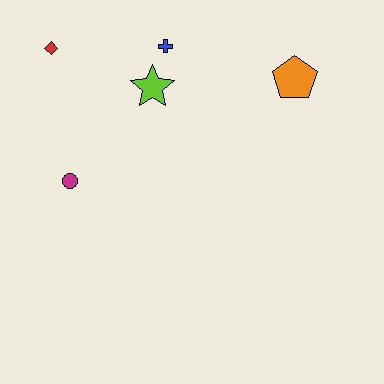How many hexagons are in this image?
There are no hexagons.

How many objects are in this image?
There are 5 objects.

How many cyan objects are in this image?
There are no cyan objects.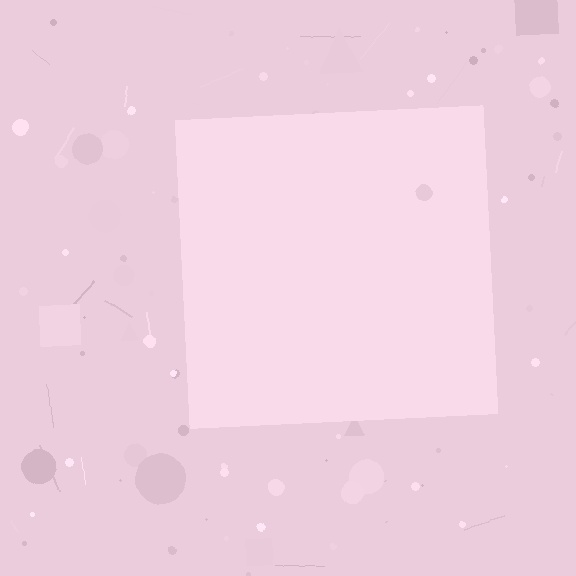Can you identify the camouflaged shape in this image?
The camouflaged shape is a square.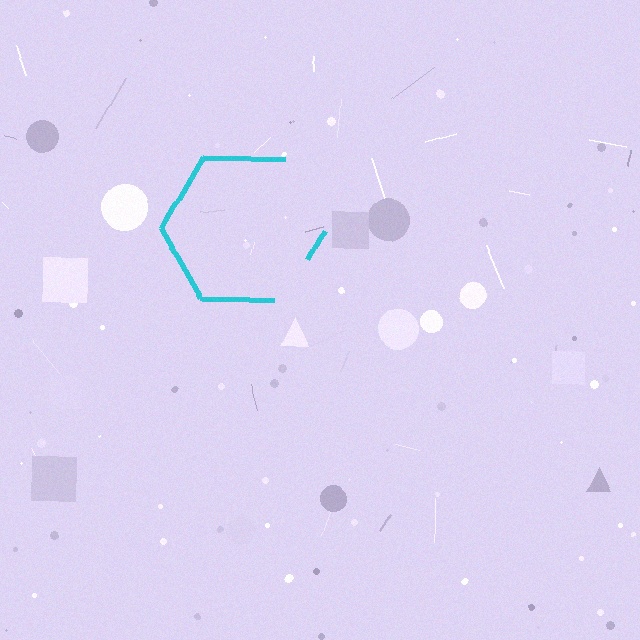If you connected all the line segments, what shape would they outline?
They would outline a hexagon.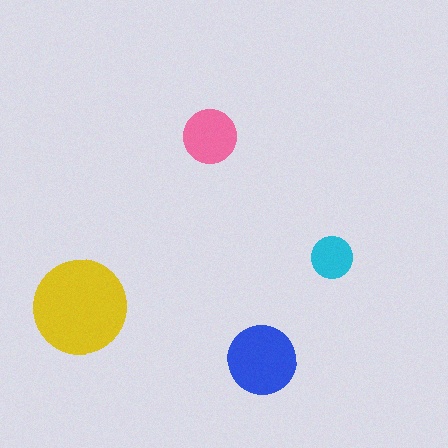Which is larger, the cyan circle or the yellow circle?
The yellow one.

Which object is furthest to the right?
The cyan circle is rightmost.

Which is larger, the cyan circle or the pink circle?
The pink one.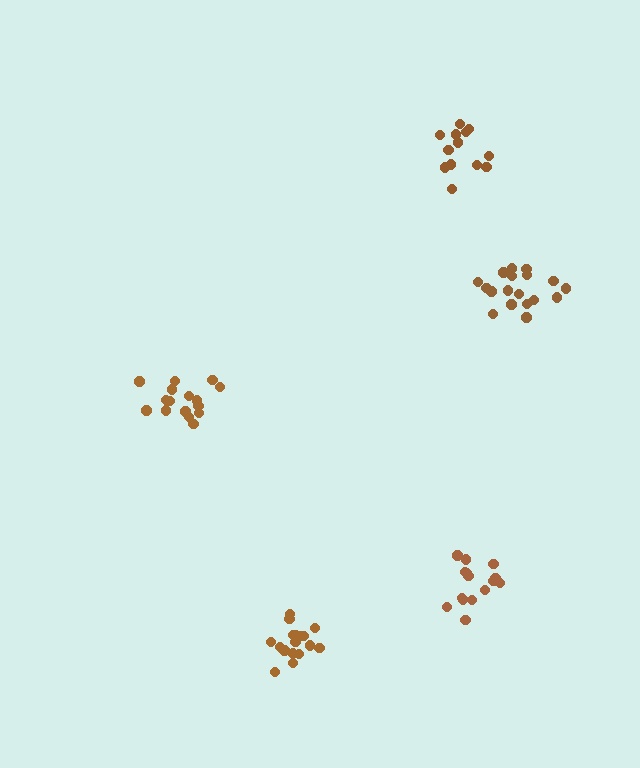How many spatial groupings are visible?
There are 5 spatial groupings.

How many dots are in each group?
Group 1: 16 dots, Group 2: 13 dots, Group 3: 18 dots, Group 4: 18 dots, Group 5: 15 dots (80 total).